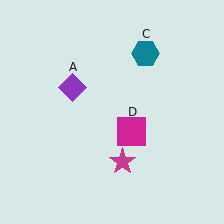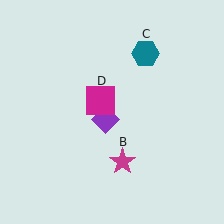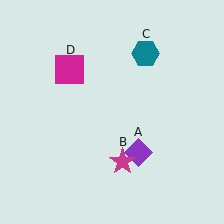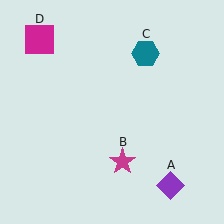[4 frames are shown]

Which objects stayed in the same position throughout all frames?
Magenta star (object B) and teal hexagon (object C) remained stationary.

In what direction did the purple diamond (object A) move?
The purple diamond (object A) moved down and to the right.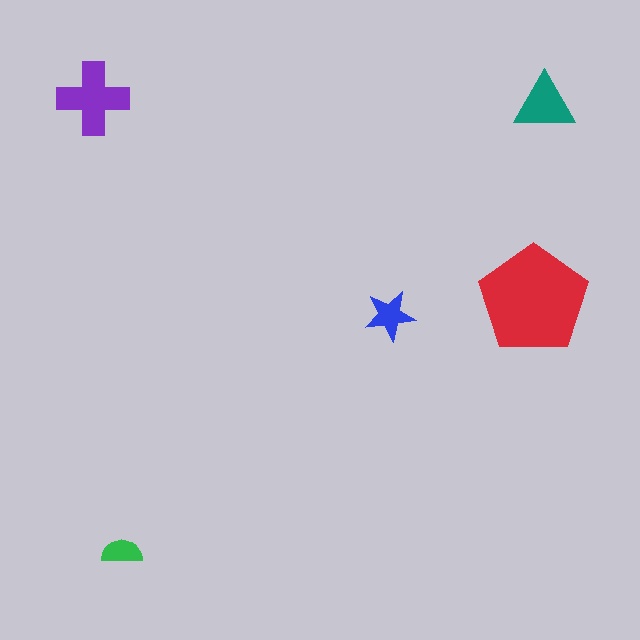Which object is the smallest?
The green semicircle.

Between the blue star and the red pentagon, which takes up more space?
The red pentagon.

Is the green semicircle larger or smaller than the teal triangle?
Smaller.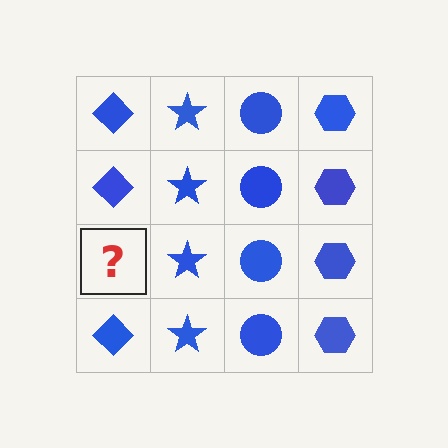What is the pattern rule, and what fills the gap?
The rule is that each column has a consistent shape. The gap should be filled with a blue diamond.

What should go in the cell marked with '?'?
The missing cell should contain a blue diamond.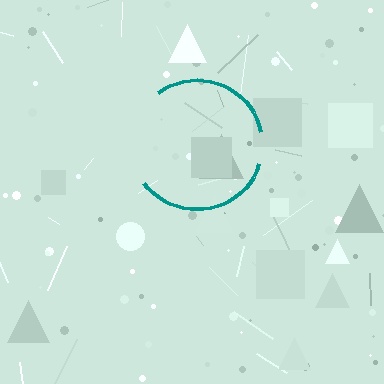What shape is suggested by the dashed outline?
The dashed outline suggests a circle.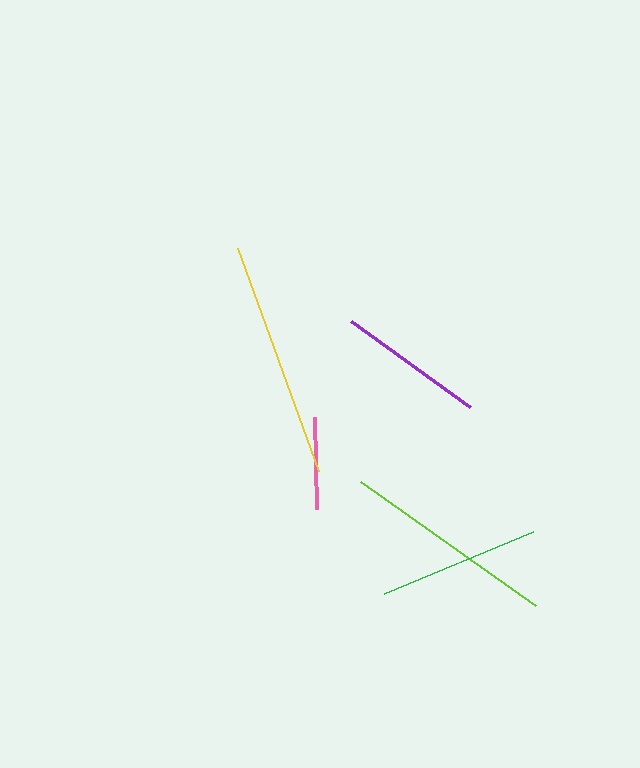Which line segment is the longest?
The yellow line is the longest at approximately 237 pixels.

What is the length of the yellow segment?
The yellow segment is approximately 237 pixels long.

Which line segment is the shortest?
The pink line is the shortest at approximately 92 pixels.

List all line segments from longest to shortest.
From longest to shortest: yellow, lime, green, purple, pink.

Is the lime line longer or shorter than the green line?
The lime line is longer than the green line.